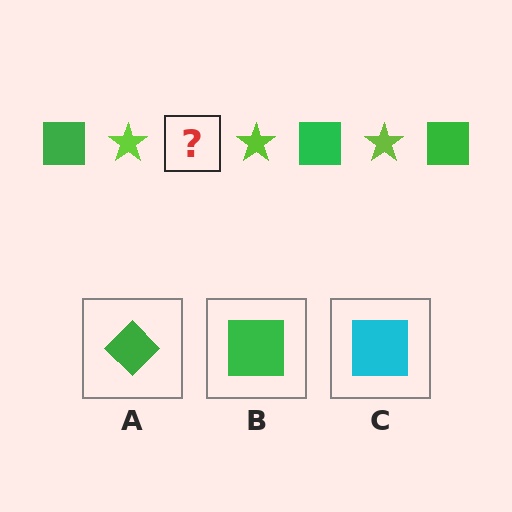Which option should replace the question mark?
Option B.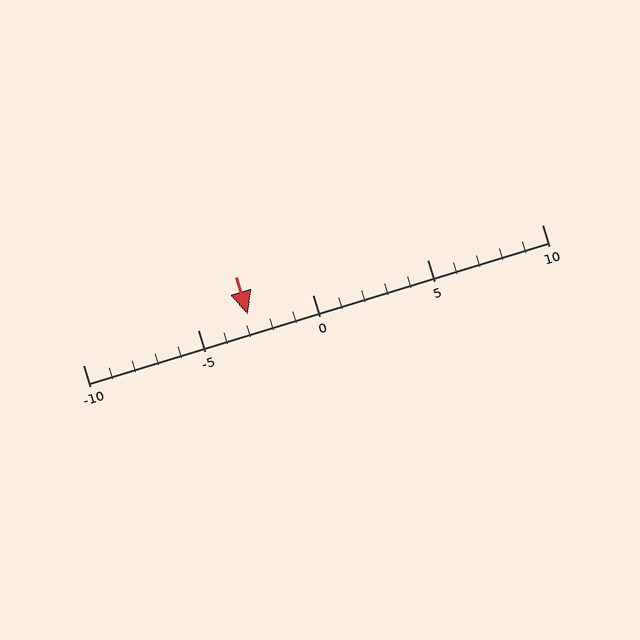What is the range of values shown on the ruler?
The ruler shows values from -10 to 10.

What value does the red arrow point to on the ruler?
The red arrow points to approximately -3.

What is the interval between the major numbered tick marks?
The major tick marks are spaced 5 units apart.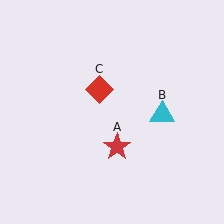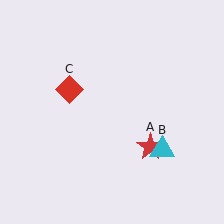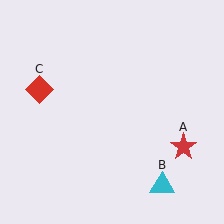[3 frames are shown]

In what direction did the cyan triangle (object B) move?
The cyan triangle (object B) moved down.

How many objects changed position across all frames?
3 objects changed position: red star (object A), cyan triangle (object B), red diamond (object C).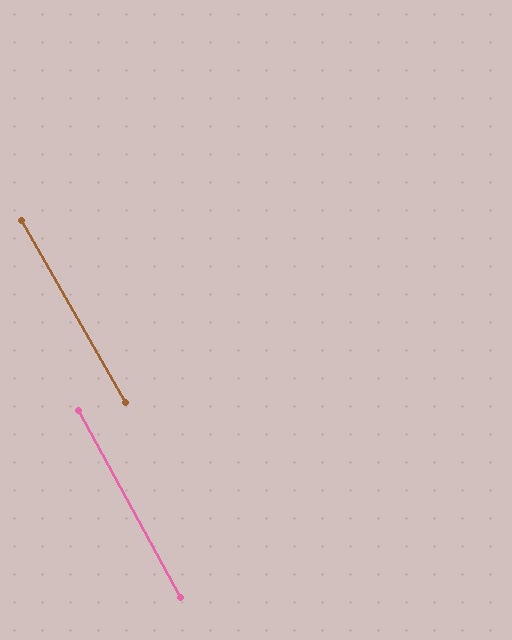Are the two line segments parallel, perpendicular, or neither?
Parallel — their directions differ by only 1.2°.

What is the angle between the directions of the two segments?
Approximately 1 degree.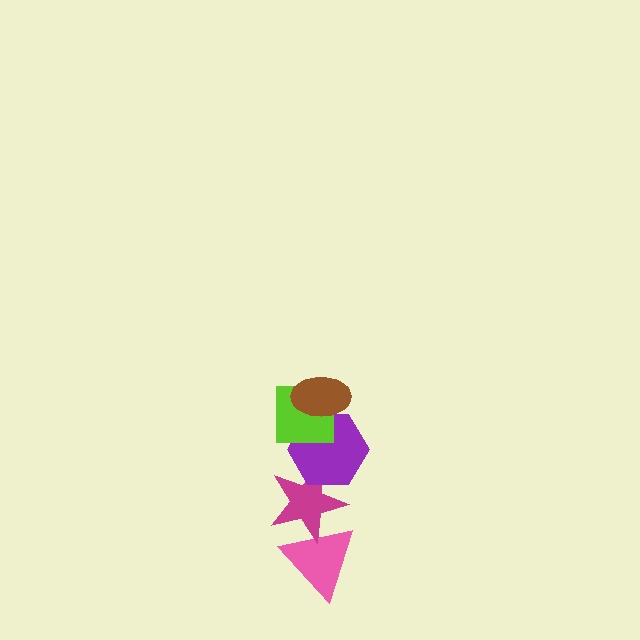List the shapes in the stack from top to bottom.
From top to bottom: the brown ellipse, the lime square, the purple hexagon, the magenta star, the pink triangle.